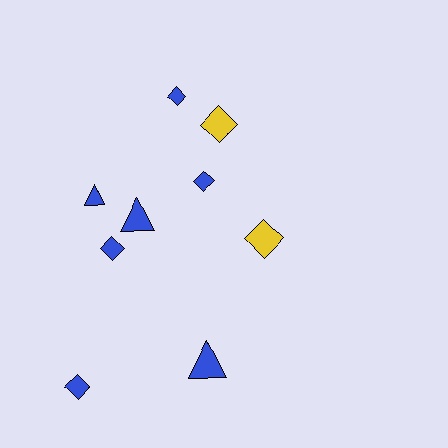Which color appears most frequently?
Blue, with 7 objects.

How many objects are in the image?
There are 9 objects.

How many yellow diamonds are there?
There are 2 yellow diamonds.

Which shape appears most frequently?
Diamond, with 6 objects.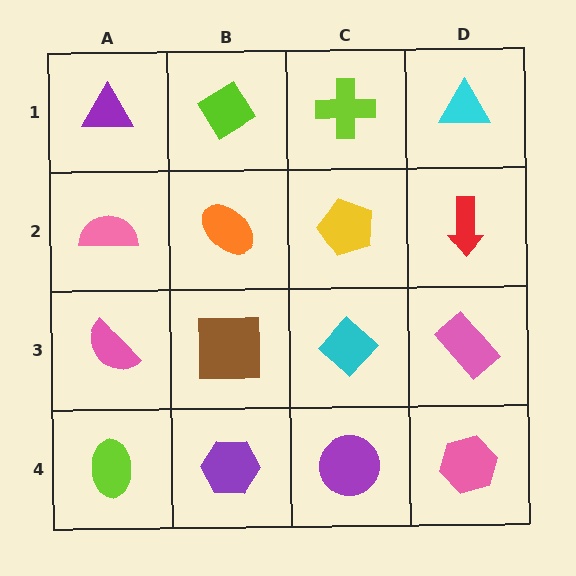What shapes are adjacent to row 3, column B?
An orange ellipse (row 2, column B), a purple hexagon (row 4, column B), a pink semicircle (row 3, column A), a cyan diamond (row 3, column C).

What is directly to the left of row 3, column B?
A pink semicircle.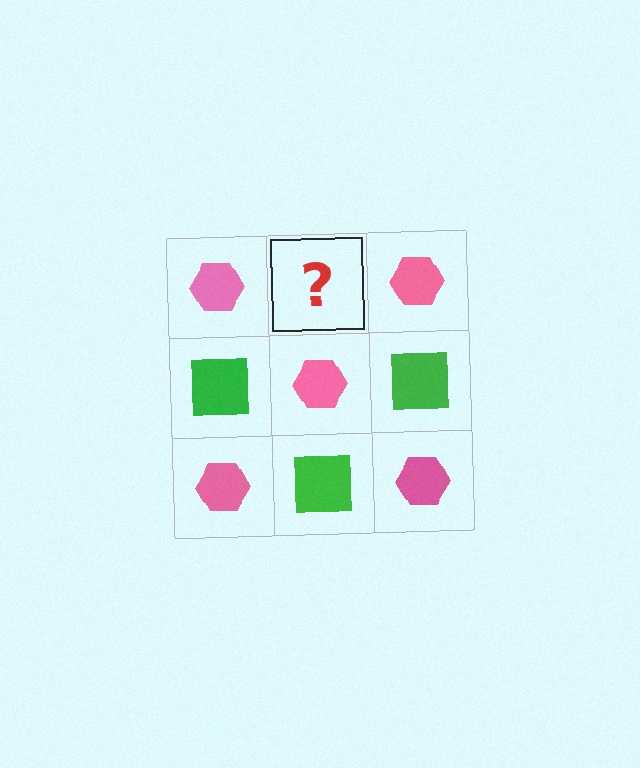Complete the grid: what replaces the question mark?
The question mark should be replaced with a green square.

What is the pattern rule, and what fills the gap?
The rule is that it alternates pink hexagon and green square in a checkerboard pattern. The gap should be filled with a green square.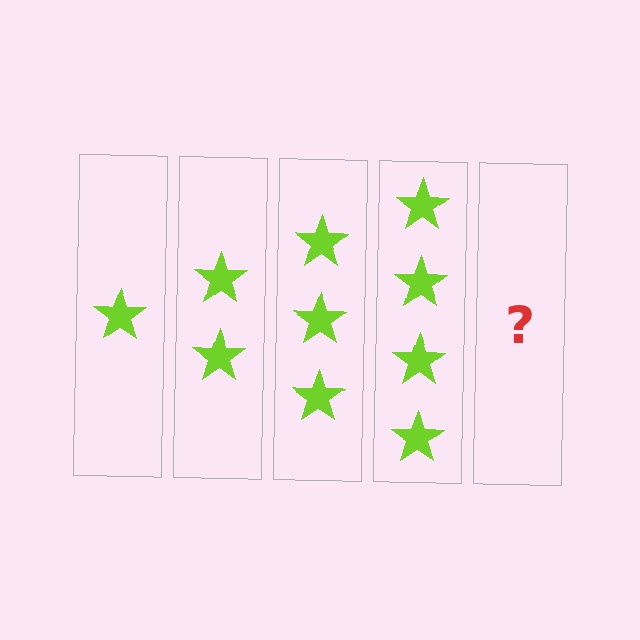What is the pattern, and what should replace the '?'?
The pattern is that each step adds one more star. The '?' should be 5 stars.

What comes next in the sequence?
The next element should be 5 stars.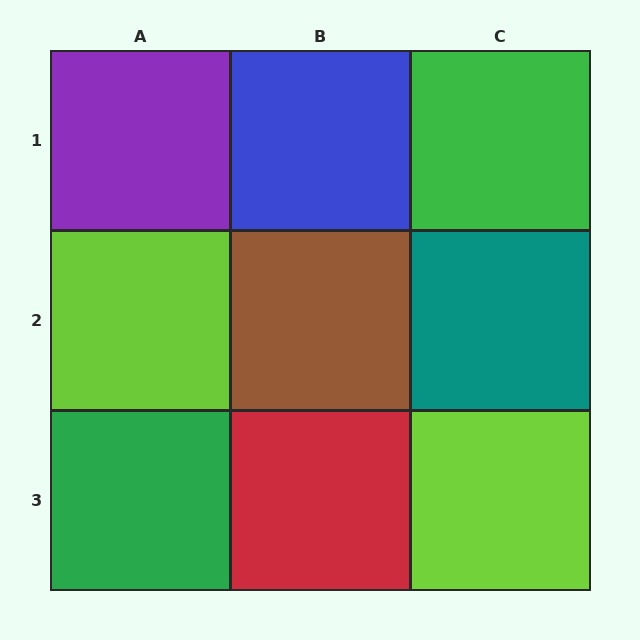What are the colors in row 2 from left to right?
Lime, brown, teal.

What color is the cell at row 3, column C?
Lime.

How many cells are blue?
1 cell is blue.